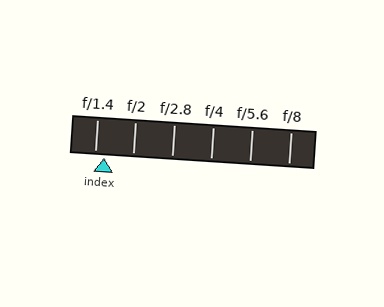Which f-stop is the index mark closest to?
The index mark is closest to f/1.4.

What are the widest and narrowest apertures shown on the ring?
The widest aperture shown is f/1.4 and the narrowest is f/8.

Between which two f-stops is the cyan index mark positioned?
The index mark is between f/1.4 and f/2.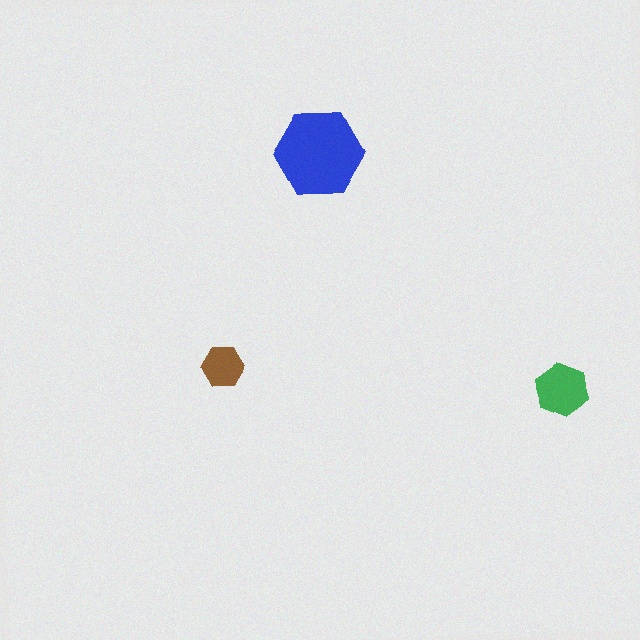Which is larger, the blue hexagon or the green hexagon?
The blue one.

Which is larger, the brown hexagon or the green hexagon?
The green one.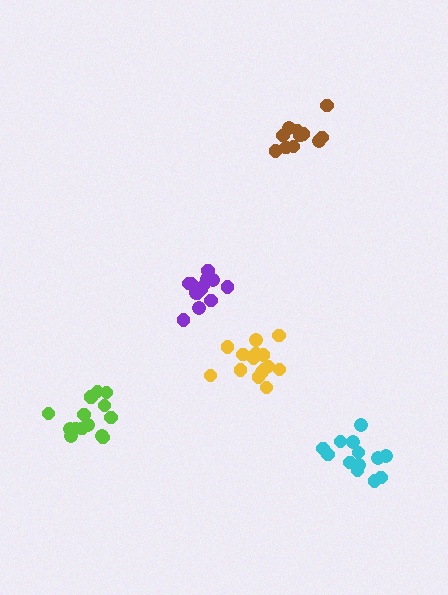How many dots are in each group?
Group 1: 13 dots, Group 2: 15 dots, Group 3: 11 dots, Group 4: 14 dots, Group 5: 15 dots (68 total).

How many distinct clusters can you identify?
There are 5 distinct clusters.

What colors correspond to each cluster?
The clusters are colored: cyan, lime, brown, purple, yellow.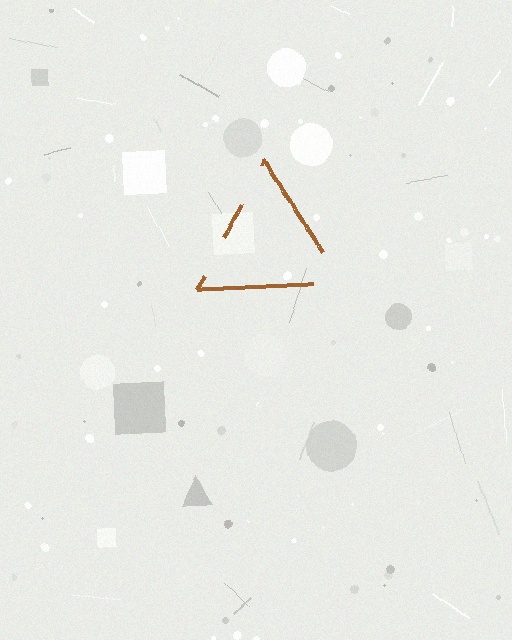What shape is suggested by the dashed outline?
The dashed outline suggests a triangle.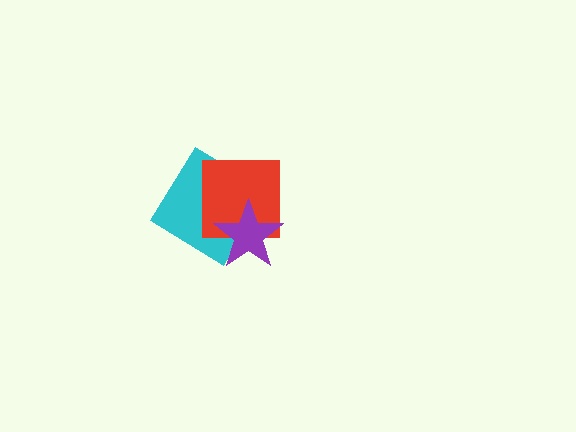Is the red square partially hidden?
Yes, it is partially covered by another shape.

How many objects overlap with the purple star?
2 objects overlap with the purple star.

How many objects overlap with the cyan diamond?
2 objects overlap with the cyan diamond.